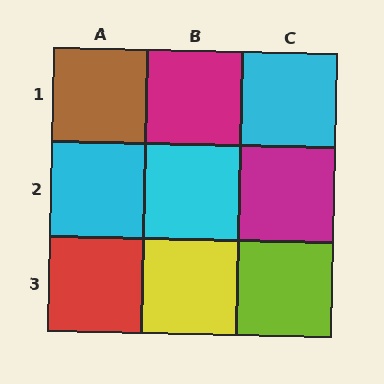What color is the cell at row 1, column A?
Brown.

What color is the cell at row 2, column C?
Magenta.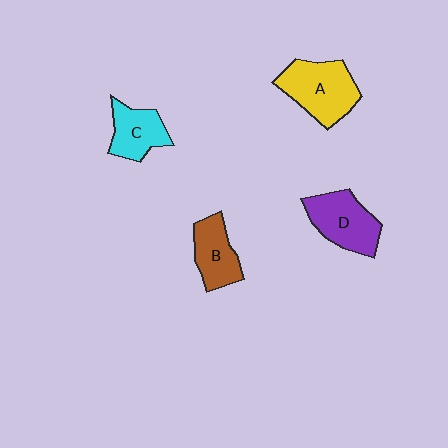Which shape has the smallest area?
Shape C (cyan).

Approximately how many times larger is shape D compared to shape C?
Approximately 1.3 times.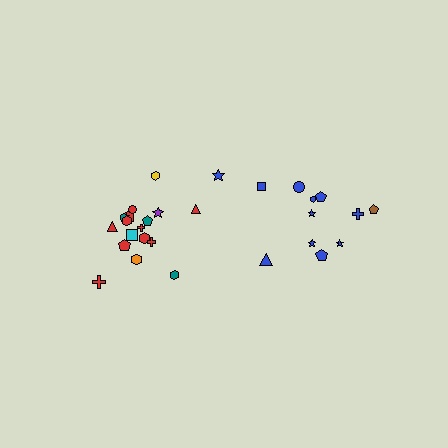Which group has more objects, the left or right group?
The left group.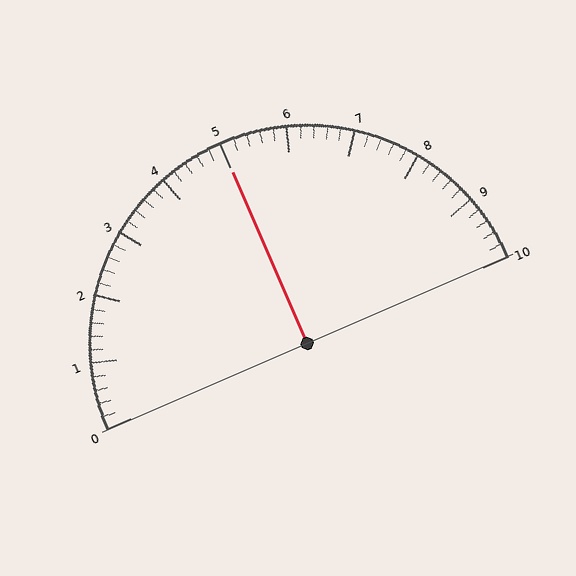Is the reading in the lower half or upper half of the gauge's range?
The reading is in the upper half of the range (0 to 10).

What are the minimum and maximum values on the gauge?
The gauge ranges from 0 to 10.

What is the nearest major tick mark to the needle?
The nearest major tick mark is 5.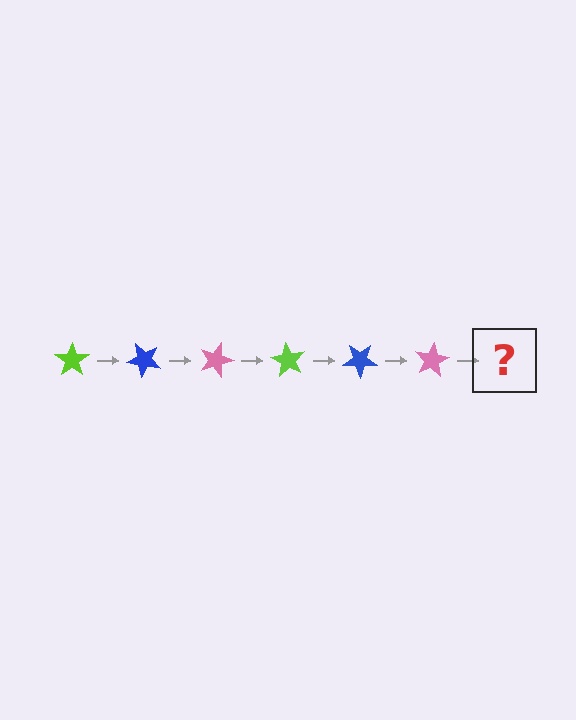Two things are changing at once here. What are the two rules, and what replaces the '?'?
The two rules are that it rotates 45 degrees each step and the color cycles through lime, blue, and pink. The '?' should be a lime star, rotated 270 degrees from the start.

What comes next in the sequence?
The next element should be a lime star, rotated 270 degrees from the start.